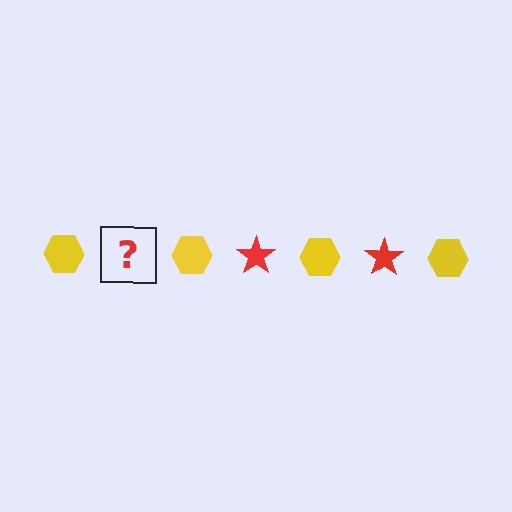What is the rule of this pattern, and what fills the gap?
The rule is that the pattern alternates between yellow hexagon and red star. The gap should be filled with a red star.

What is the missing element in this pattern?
The missing element is a red star.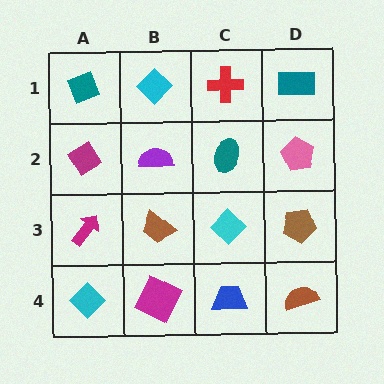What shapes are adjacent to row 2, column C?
A red cross (row 1, column C), a cyan diamond (row 3, column C), a purple semicircle (row 2, column B), a pink pentagon (row 2, column D).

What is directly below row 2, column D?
A brown pentagon.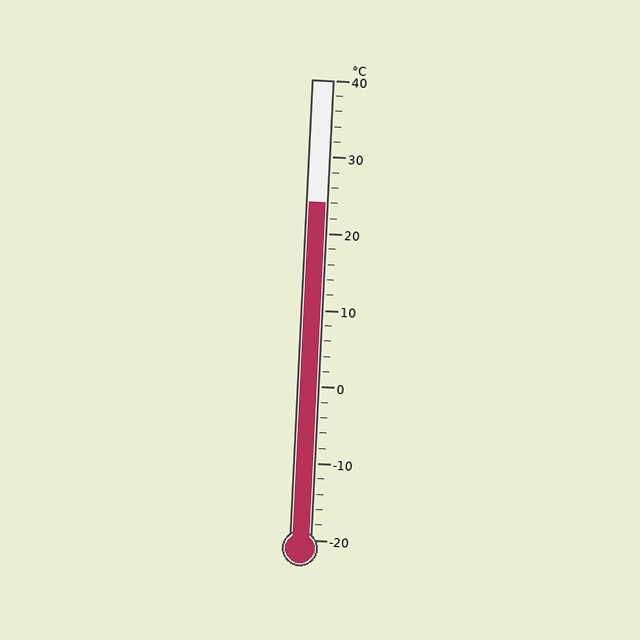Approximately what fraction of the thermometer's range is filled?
The thermometer is filled to approximately 75% of its range.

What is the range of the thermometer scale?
The thermometer scale ranges from -20°C to 40°C.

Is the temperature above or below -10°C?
The temperature is above -10°C.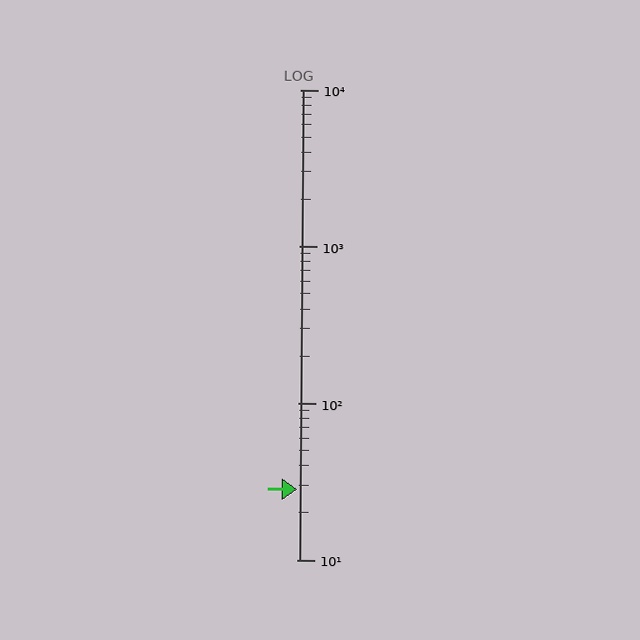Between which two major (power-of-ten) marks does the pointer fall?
The pointer is between 10 and 100.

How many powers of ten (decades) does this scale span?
The scale spans 3 decades, from 10 to 10000.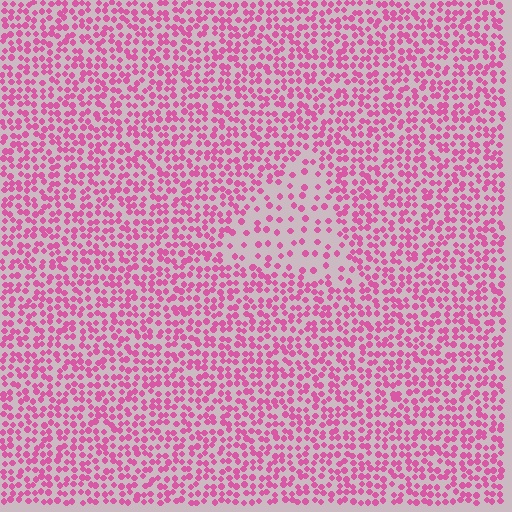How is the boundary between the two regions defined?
The boundary is defined by a change in element density (approximately 2.3x ratio). All elements are the same color, size, and shape.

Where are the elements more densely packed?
The elements are more densely packed outside the triangle boundary.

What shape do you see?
I see a triangle.